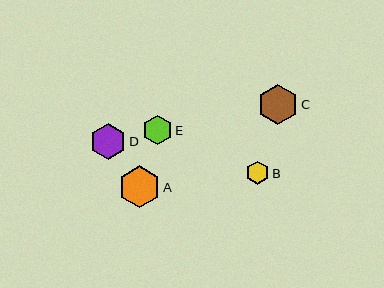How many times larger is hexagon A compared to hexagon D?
Hexagon A is approximately 1.2 times the size of hexagon D.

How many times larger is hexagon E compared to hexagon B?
Hexagon E is approximately 1.3 times the size of hexagon B.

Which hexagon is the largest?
Hexagon A is the largest with a size of approximately 42 pixels.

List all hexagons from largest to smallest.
From largest to smallest: A, C, D, E, B.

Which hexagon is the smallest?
Hexagon B is the smallest with a size of approximately 23 pixels.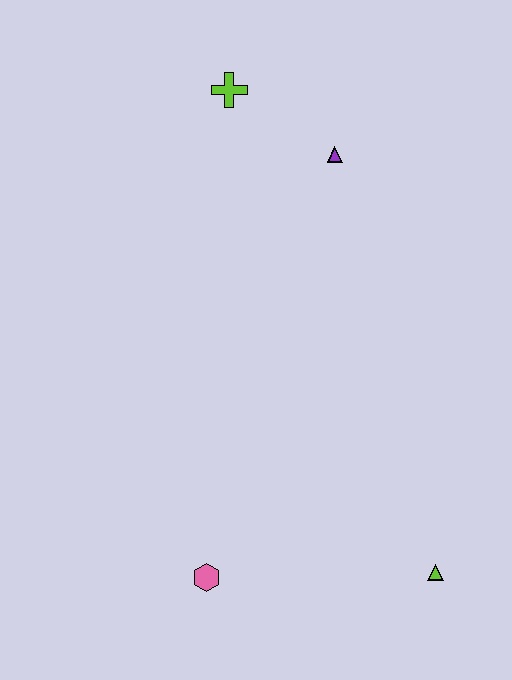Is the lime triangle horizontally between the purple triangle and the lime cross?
No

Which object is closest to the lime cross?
The purple triangle is closest to the lime cross.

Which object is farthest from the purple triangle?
The pink hexagon is farthest from the purple triangle.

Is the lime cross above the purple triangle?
Yes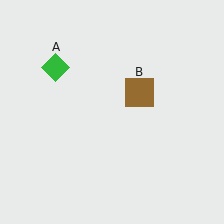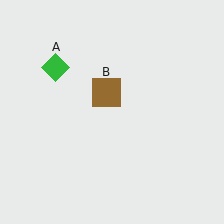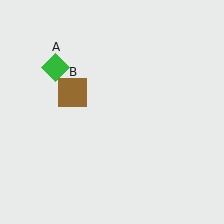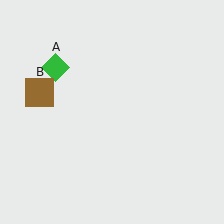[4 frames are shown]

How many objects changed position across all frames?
1 object changed position: brown square (object B).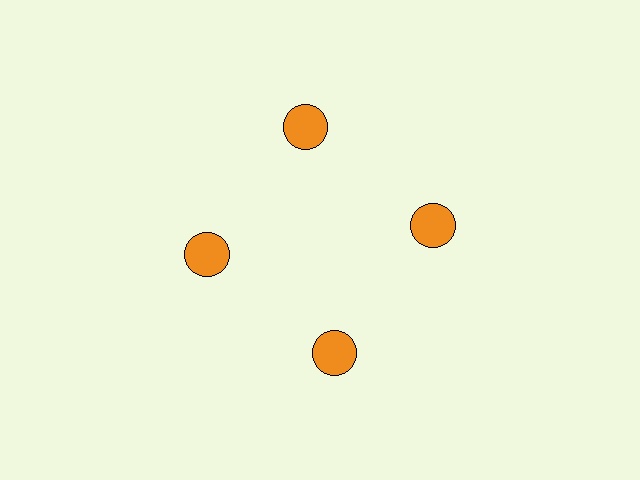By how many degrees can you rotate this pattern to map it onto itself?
The pattern maps onto itself every 90 degrees of rotation.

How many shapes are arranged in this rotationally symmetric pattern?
There are 4 shapes, arranged in 4 groups of 1.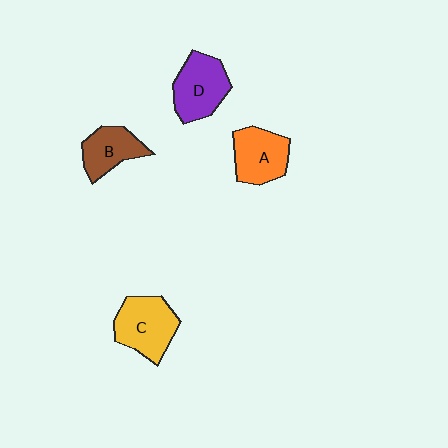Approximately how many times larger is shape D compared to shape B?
Approximately 1.3 times.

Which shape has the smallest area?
Shape B (brown).